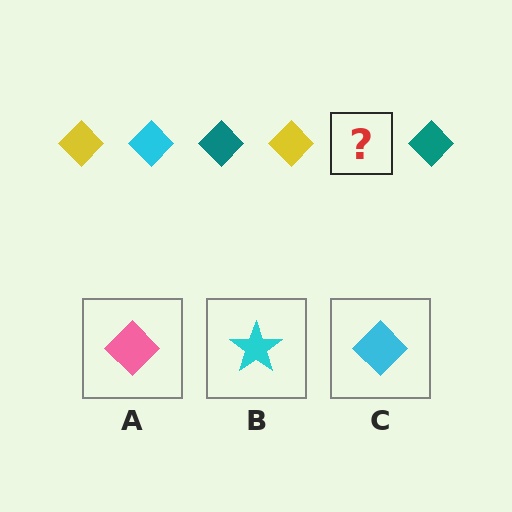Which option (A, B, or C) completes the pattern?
C.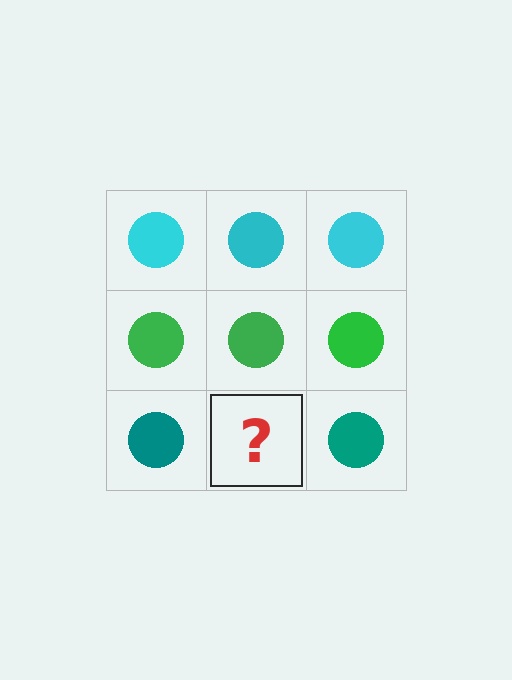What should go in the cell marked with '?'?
The missing cell should contain a teal circle.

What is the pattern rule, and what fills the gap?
The rule is that each row has a consistent color. The gap should be filled with a teal circle.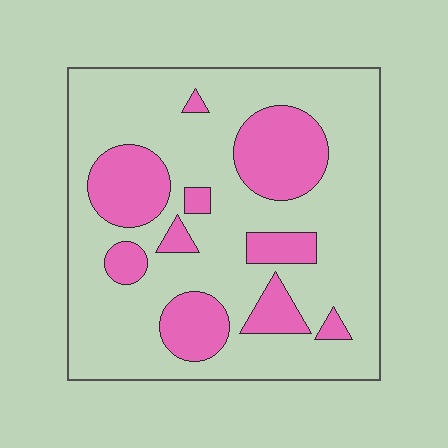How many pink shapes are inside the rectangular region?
10.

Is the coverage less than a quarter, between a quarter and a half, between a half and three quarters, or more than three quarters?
Between a quarter and a half.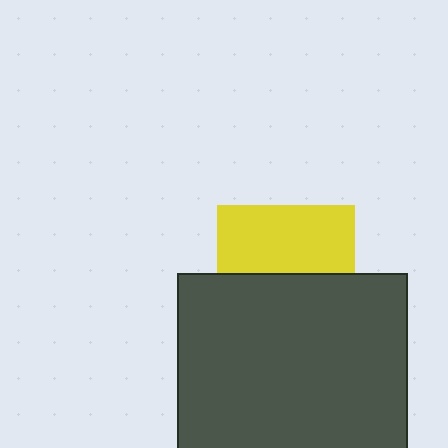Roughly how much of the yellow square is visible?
About half of it is visible (roughly 49%).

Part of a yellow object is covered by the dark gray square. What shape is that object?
It is a square.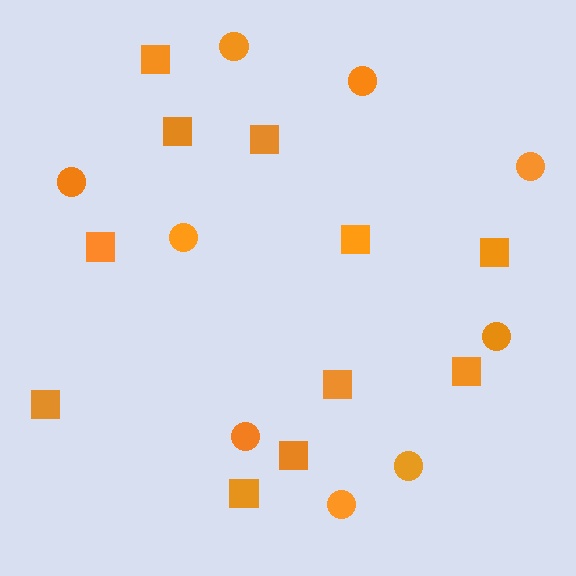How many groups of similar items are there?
There are 2 groups: one group of squares (11) and one group of circles (9).